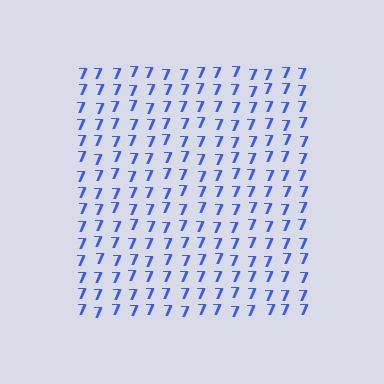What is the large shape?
The large shape is a square.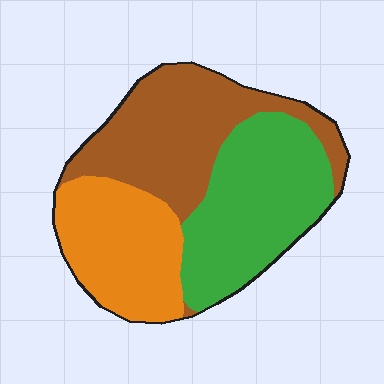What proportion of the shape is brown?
Brown takes up between a third and a half of the shape.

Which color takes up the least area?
Orange, at roughly 30%.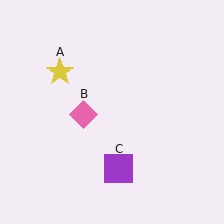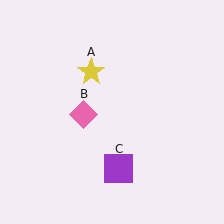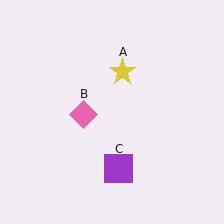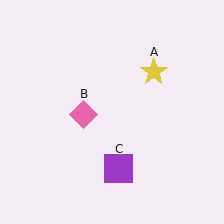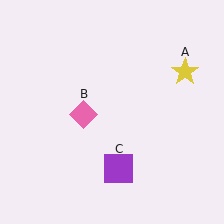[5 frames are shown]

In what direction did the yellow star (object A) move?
The yellow star (object A) moved right.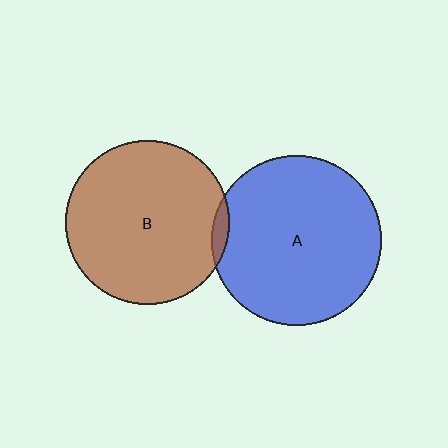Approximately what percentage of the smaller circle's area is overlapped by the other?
Approximately 5%.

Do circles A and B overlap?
Yes.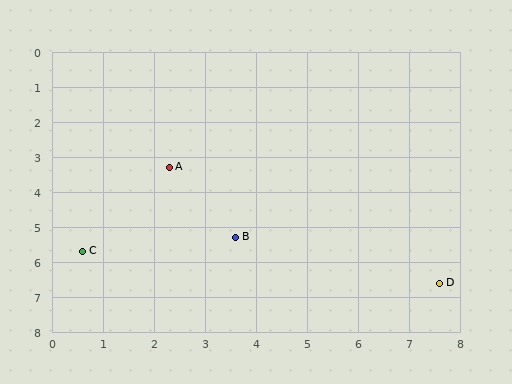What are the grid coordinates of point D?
Point D is at approximately (7.6, 6.6).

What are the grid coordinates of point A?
Point A is at approximately (2.3, 3.3).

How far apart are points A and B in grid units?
Points A and B are about 2.4 grid units apart.